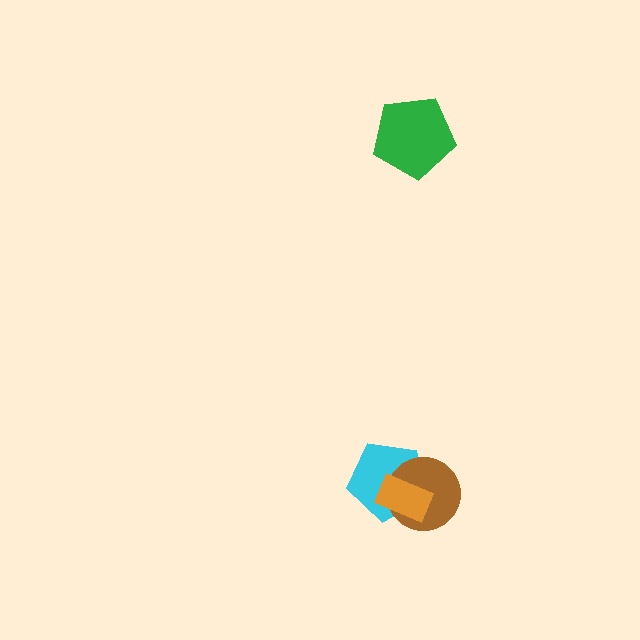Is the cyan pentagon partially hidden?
Yes, it is partially covered by another shape.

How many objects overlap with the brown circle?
2 objects overlap with the brown circle.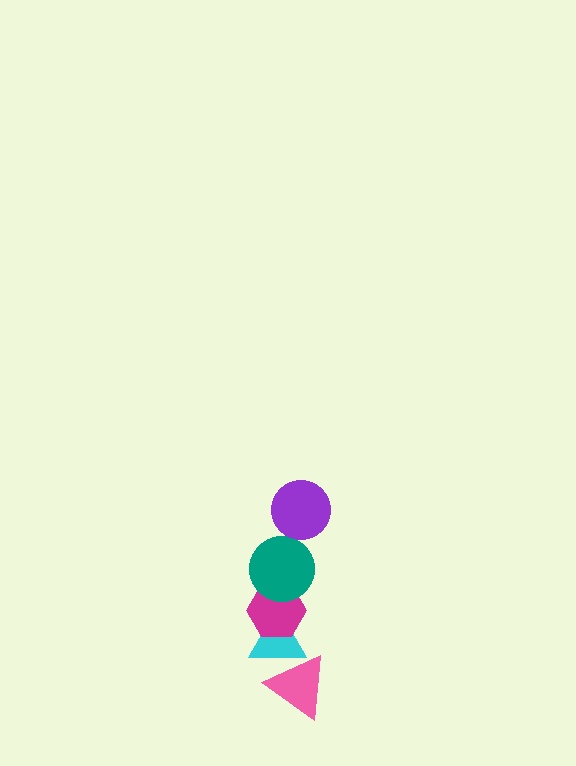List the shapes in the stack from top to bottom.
From top to bottom: the purple circle, the teal circle, the magenta hexagon, the cyan triangle, the pink triangle.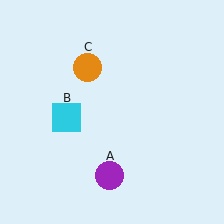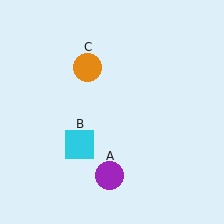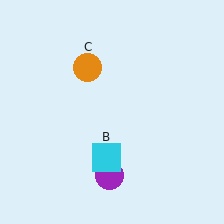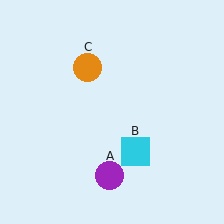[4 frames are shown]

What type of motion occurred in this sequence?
The cyan square (object B) rotated counterclockwise around the center of the scene.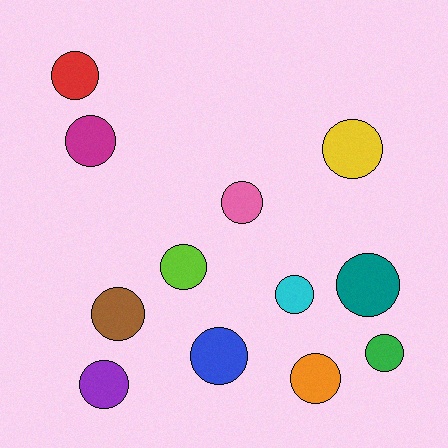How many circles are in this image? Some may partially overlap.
There are 12 circles.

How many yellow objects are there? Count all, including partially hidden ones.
There is 1 yellow object.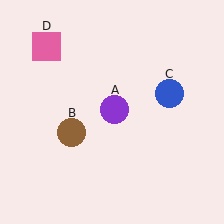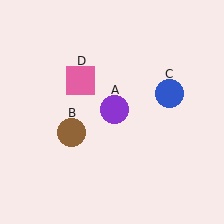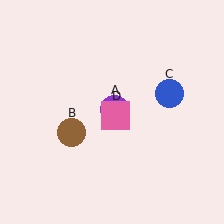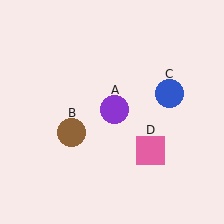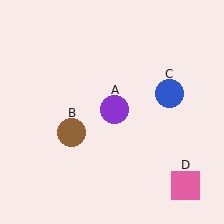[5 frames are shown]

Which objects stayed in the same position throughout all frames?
Purple circle (object A) and brown circle (object B) and blue circle (object C) remained stationary.